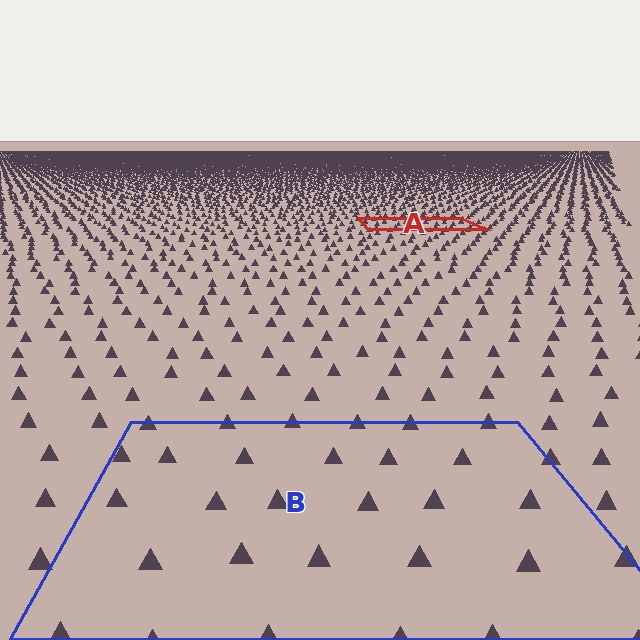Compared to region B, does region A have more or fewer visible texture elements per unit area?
Region A has more texture elements per unit area — they are packed more densely because it is farther away.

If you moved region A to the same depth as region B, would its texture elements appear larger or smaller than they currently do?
They would appear larger. At a closer depth, the same texture elements are projected at a bigger on-screen size.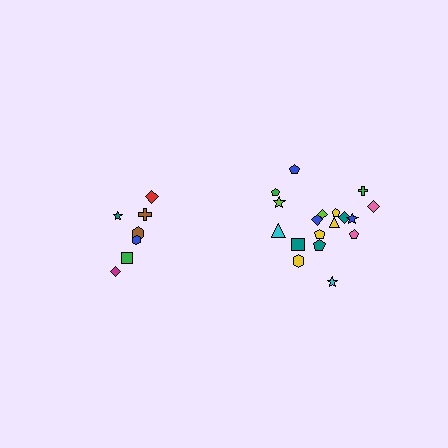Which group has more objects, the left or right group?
The right group.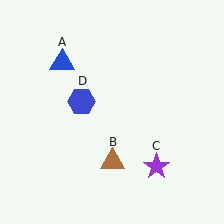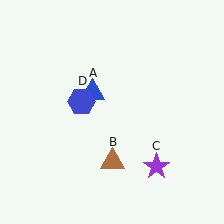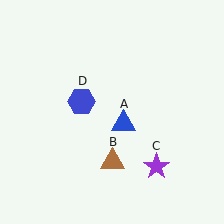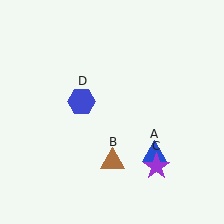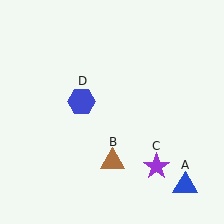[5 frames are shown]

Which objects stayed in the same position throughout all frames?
Brown triangle (object B) and purple star (object C) and blue hexagon (object D) remained stationary.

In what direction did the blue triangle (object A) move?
The blue triangle (object A) moved down and to the right.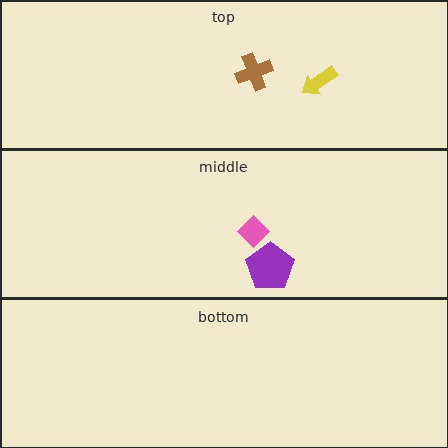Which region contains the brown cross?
The top region.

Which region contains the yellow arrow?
The top region.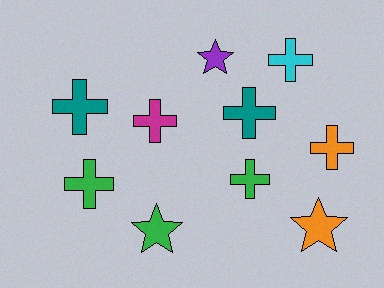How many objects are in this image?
There are 10 objects.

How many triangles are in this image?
There are no triangles.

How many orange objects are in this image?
There are 2 orange objects.